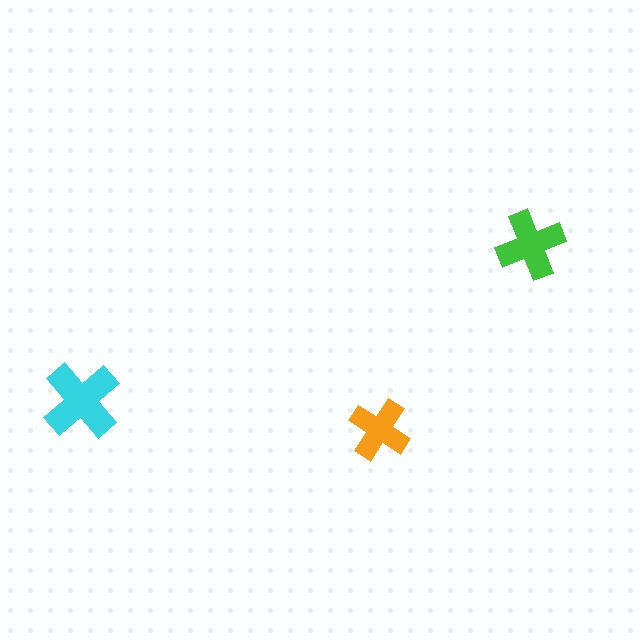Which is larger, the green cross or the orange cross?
The green one.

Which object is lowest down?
The orange cross is bottommost.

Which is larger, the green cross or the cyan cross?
The cyan one.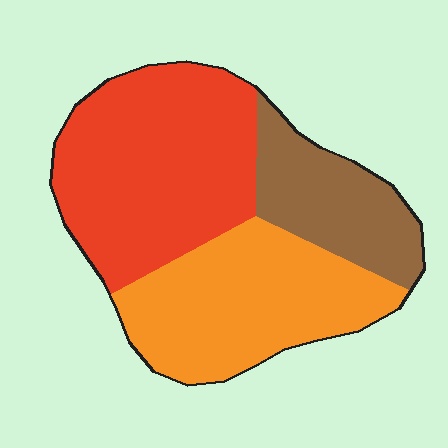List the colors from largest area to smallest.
From largest to smallest: red, orange, brown.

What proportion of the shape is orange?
Orange covers roughly 35% of the shape.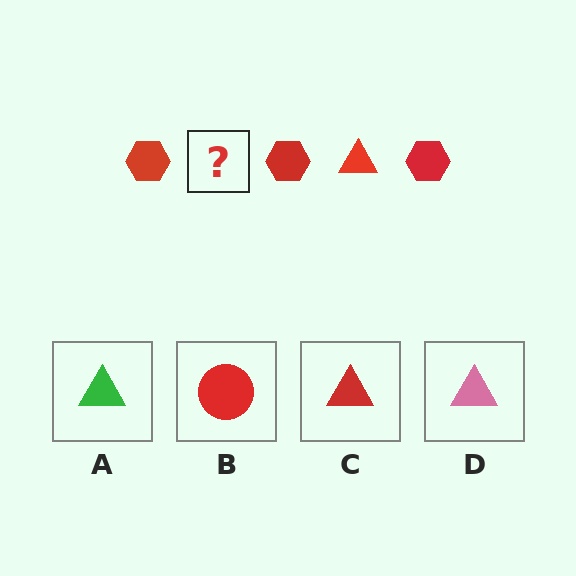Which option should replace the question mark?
Option C.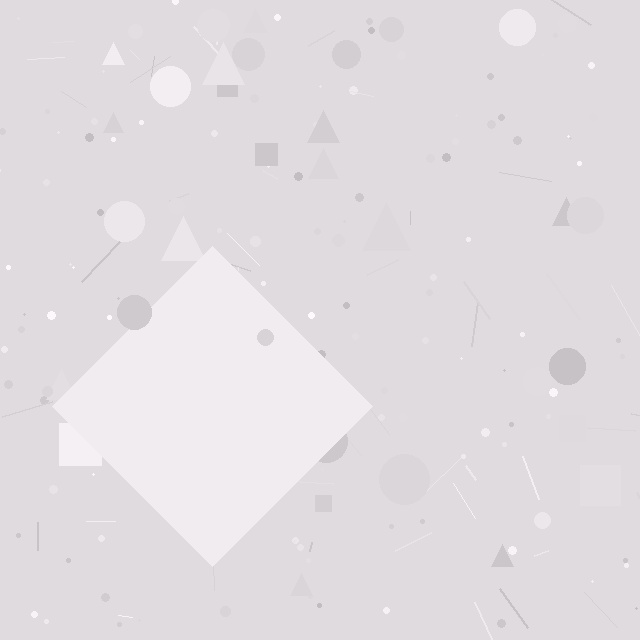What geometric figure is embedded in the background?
A diamond is embedded in the background.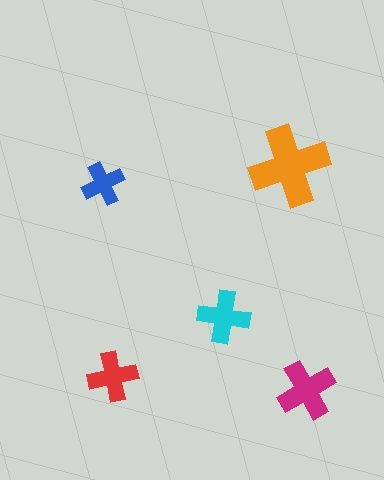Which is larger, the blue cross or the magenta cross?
The magenta one.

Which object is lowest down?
The magenta cross is bottommost.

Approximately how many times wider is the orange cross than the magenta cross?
About 1.5 times wider.